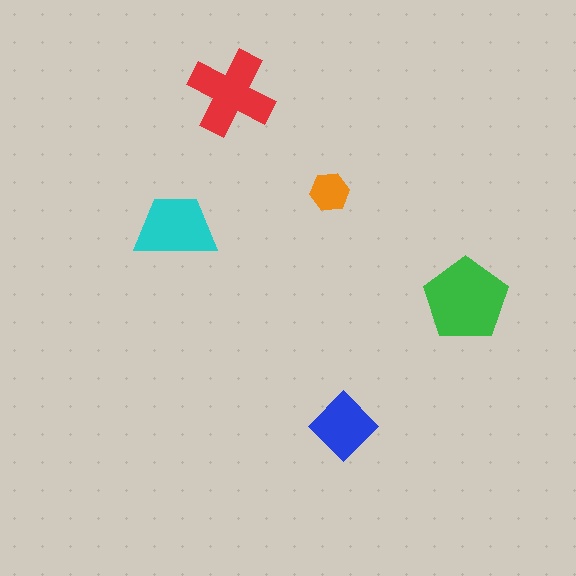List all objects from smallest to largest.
The orange hexagon, the blue diamond, the cyan trapezoid, the red cross, the green pentagon.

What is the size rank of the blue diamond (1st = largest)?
4th.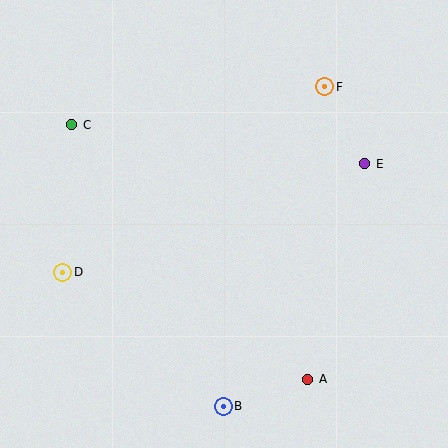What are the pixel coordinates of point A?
Point A is at (308, 379).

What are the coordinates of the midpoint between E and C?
The midpoint between E and C is at (218, 144).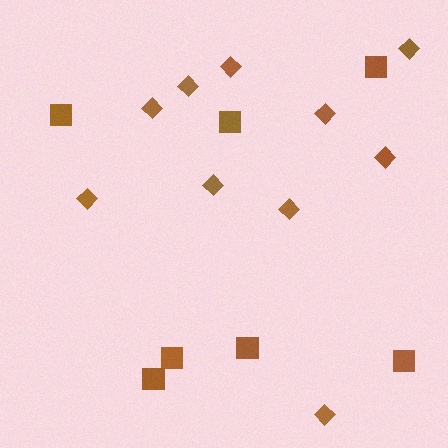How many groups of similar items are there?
There are 2 groups: one group of squares (7) and one group of diamonds (10).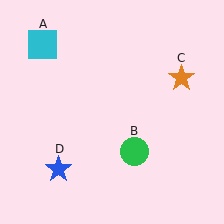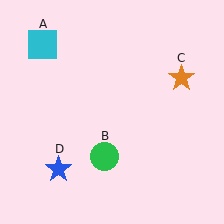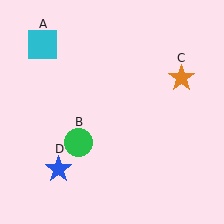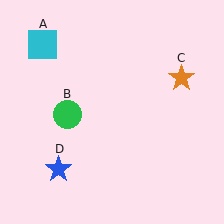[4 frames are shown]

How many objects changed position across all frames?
1 object changed position: green circle (object B).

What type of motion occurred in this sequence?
The green circle (object B) rotated clockwise around the center of the scene.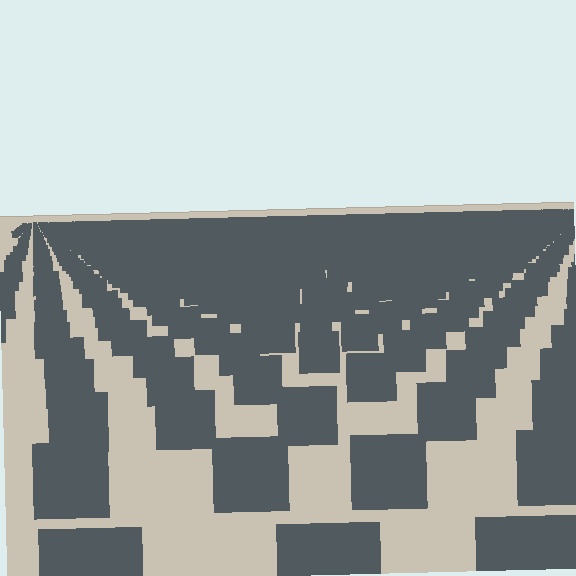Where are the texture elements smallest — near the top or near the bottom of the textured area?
Near the top.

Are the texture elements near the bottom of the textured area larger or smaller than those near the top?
Larger. Near the bottom, elements are closer to the viewer and appear at a bigger on-screen size.